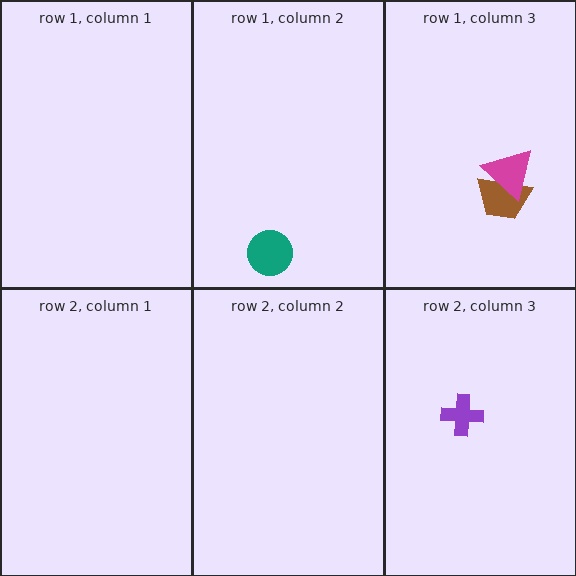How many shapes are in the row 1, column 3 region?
2.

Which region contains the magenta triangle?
The row 1, column 3 region.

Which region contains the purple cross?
The row 2, column 3 region.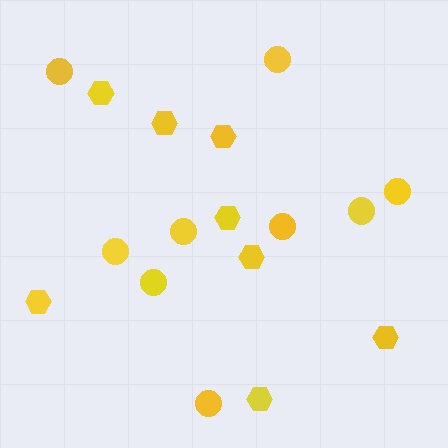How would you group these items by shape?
There are 2 groups: one group of hexagons (8) and one group of circles (9).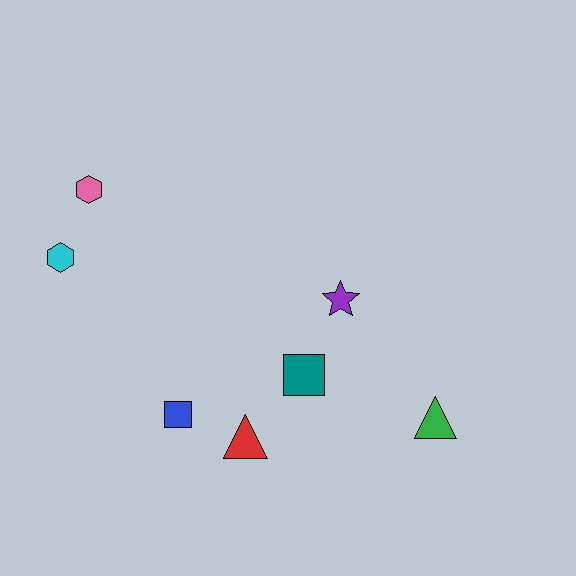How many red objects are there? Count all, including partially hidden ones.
There is 1 red object.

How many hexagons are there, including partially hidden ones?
There are 2 hexagons.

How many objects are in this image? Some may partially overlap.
There are 7 objects.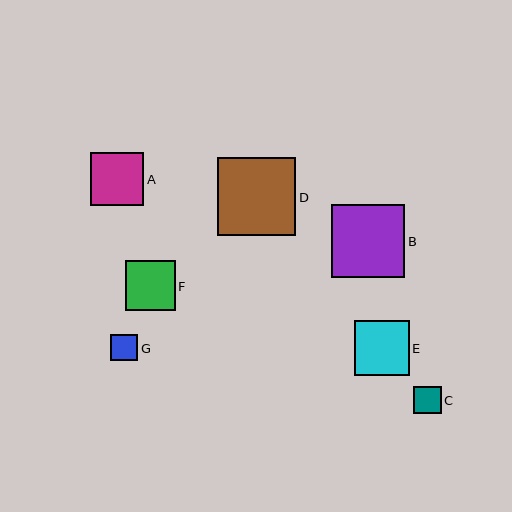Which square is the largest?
Square D is the largest with a size of approximately 78 pixels.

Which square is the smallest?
Square G is the smallest with a size of approximately 27 pixels.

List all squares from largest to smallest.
From largest to smallest: D, B, E, A, F, C, G.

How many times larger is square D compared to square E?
Square D is approximately 1.4 times the size of square E.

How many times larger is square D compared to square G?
Square D is approximately 3.0 times the size of square G.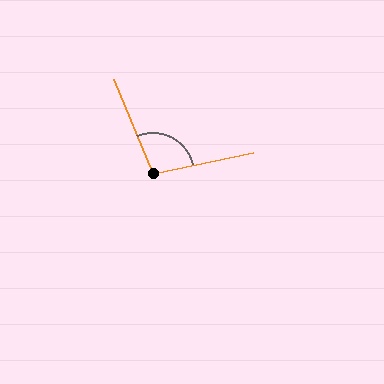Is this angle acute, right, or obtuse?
It is obtuse.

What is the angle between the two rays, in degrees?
Approximately 100 degrees.